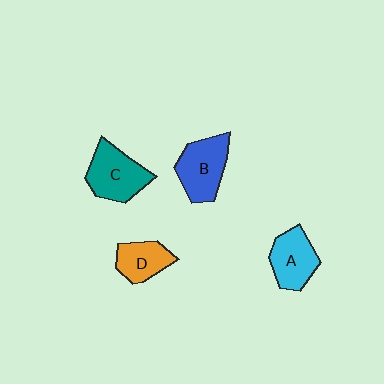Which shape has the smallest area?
Shape D (orange).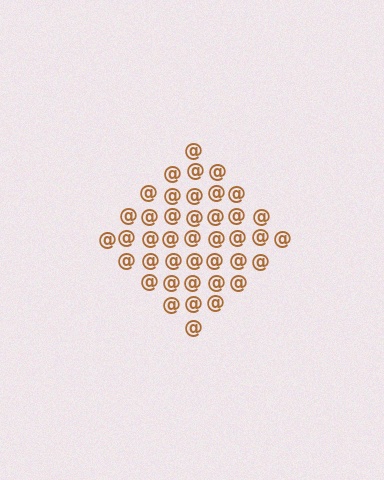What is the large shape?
The large shape is a diamond.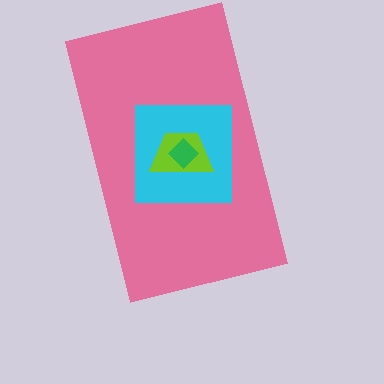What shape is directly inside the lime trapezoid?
The green diamond.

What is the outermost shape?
The pink rectangle.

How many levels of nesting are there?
4.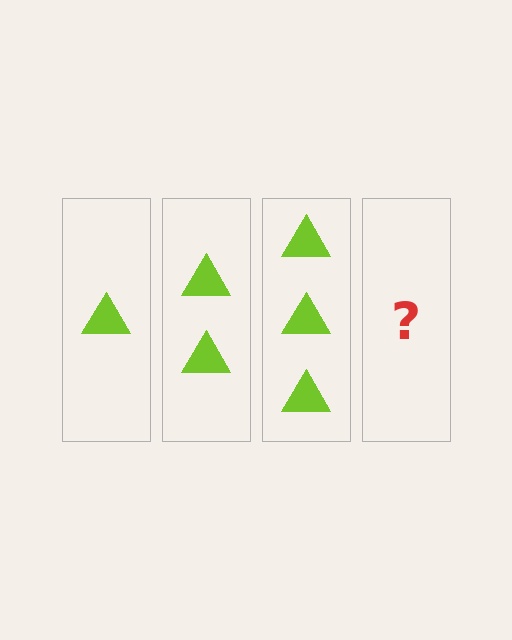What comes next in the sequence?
The next element should be 4 triangles.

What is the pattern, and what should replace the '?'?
The pattern is that each step adds one more triangle. The '?' should be 4 triangles.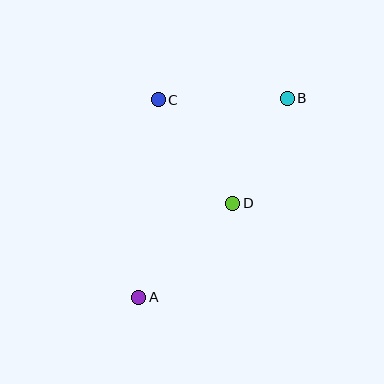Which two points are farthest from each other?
Points A and B are farthest from each other.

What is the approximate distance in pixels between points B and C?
The distance between B and C is approximately 129 pixels.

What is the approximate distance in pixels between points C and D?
The distance between C and D is approximately 127 pixels.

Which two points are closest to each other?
Points B and D are closest to each other.